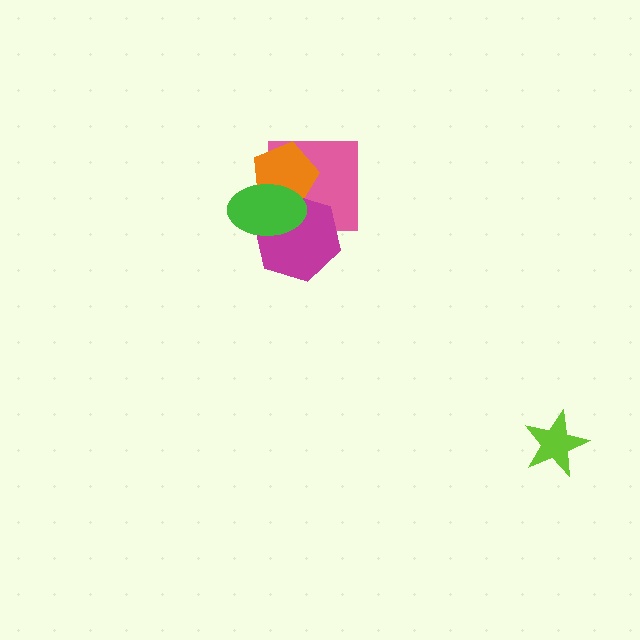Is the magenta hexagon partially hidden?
Yes, it is partially covered by another shape.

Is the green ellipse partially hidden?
No, no other shape covers it.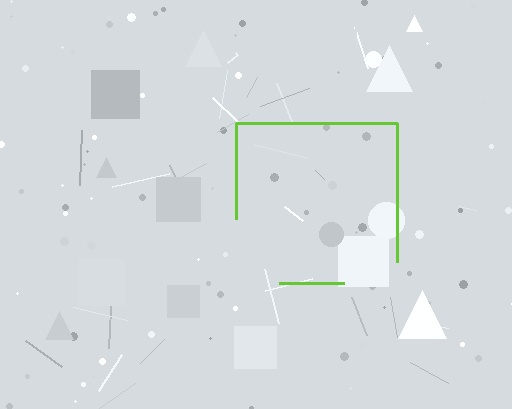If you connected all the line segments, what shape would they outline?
They would outline a square.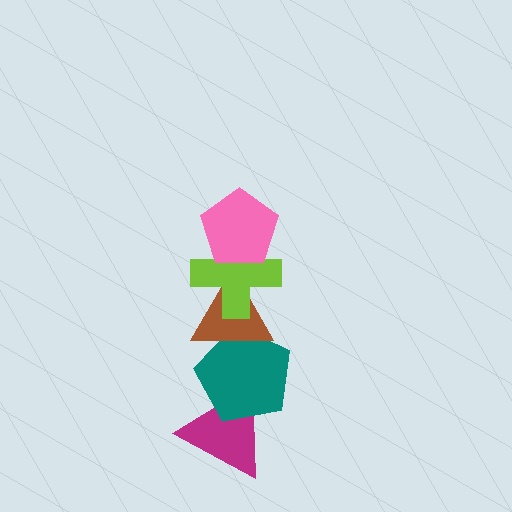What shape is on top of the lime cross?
The pink pentagon is on top of the lime cross.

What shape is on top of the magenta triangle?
The teal pentagon is on top of the magenta triangle.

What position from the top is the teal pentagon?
The teal pentagon is 4th from the top.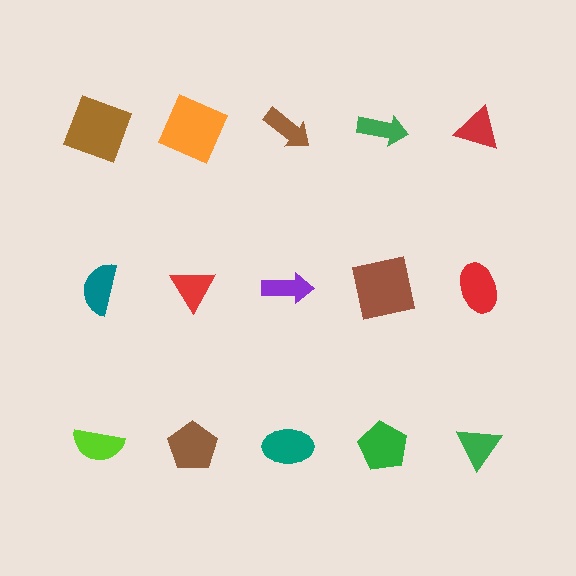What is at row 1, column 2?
An orange square.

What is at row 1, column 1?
A brown square.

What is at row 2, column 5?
A red ellipse.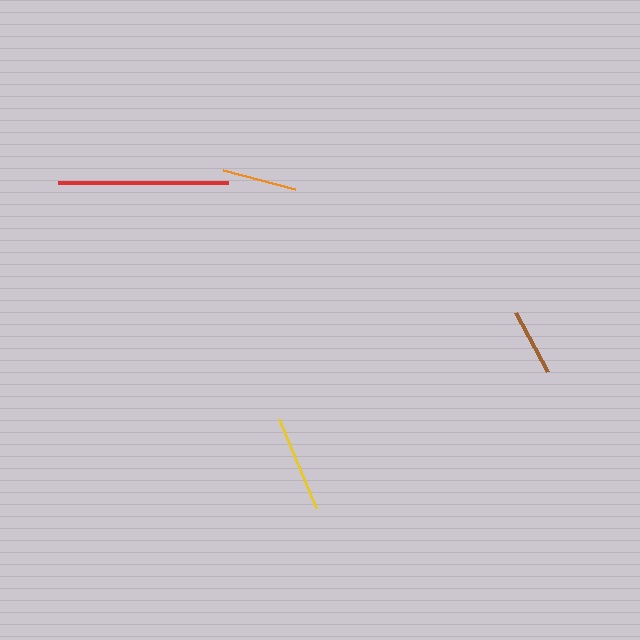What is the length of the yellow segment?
The yellow segment is approximately 96 pixels long.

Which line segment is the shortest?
The brown line is the shortest at approximately 68 pixels.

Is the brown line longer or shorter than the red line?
The red line is longer than the brown line.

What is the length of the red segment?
The red segment is approximately 170 pixels long.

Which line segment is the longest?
The red line is the longest at approximately 170 pixels.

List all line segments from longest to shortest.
From longest to shortest: red, yellow, orange, brown.